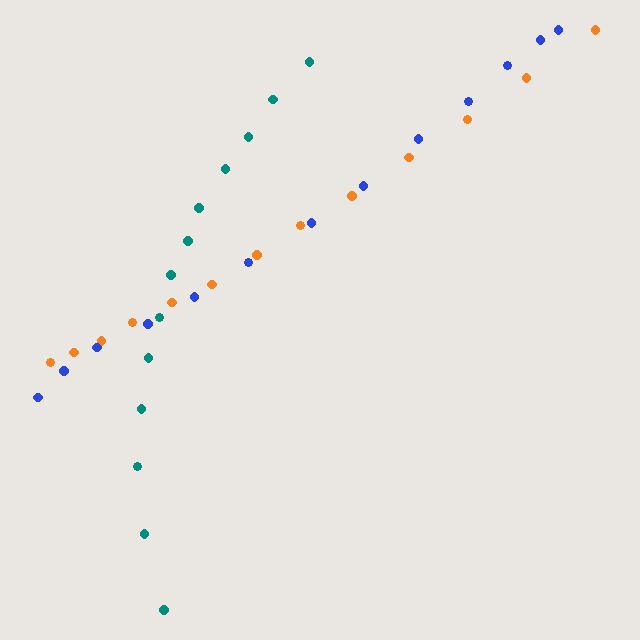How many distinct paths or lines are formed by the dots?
There are 3 distinct paths.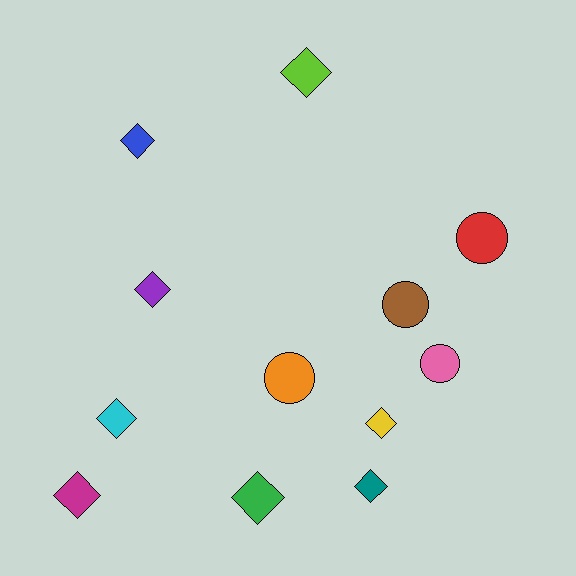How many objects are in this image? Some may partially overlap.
There are 12 objects.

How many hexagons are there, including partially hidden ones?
There are no hexagons.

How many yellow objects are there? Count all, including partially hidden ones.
There is 1 yellow object.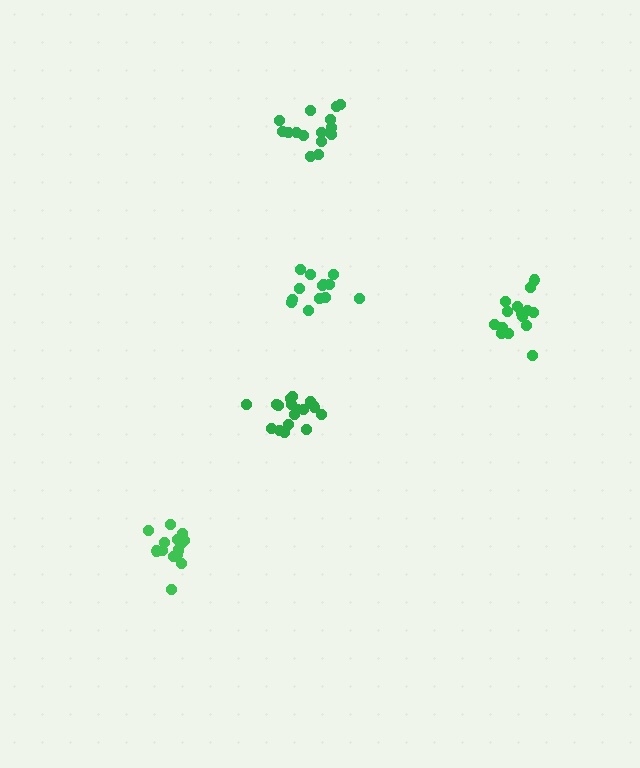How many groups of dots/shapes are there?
There are 5 groups.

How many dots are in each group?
Group 1: 17 dots, Group 2: 15 dots, Group 3: 16 dots, Group 4: 14 dots, Group 5: 15 dots (77 total).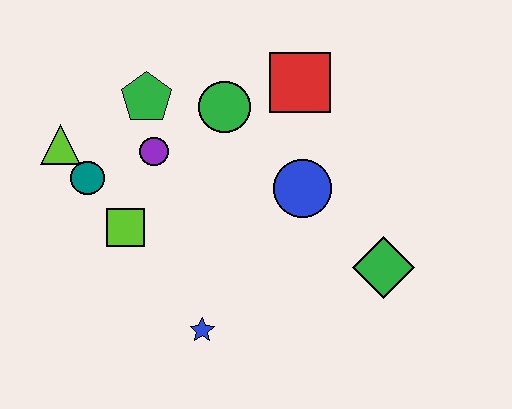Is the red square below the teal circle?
No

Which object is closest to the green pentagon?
The purple circle is closest to the green pentagon.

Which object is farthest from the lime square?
The green diamond is farthest from the lime square.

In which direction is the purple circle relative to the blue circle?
The purple circle is to the left of the blue circle.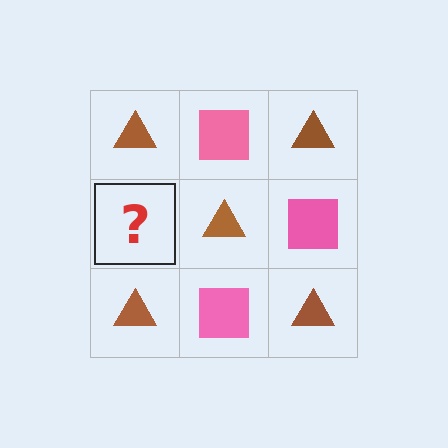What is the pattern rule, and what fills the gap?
The rule is that it alternates brown triangle and pink square in a checkerboard pattern. The gap should be filled with a pink square.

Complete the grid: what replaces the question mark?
The question mark should be replaced with a pink square.